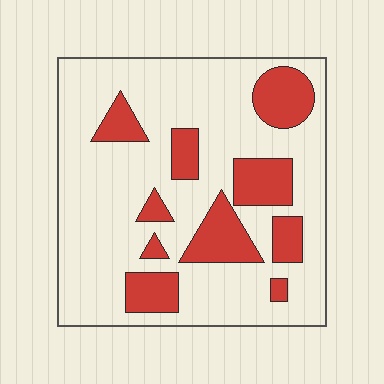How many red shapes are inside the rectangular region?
10.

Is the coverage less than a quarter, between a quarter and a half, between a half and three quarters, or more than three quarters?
Less than a quarter.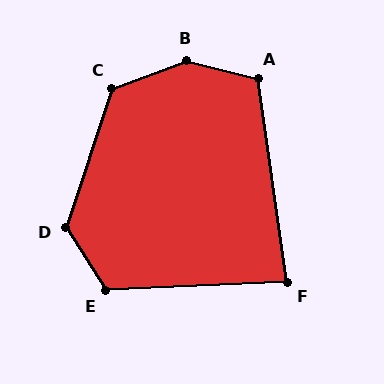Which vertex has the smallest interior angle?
F, at approximately 84 degrees.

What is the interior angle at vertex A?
Approximately 112 degrees (obtuse).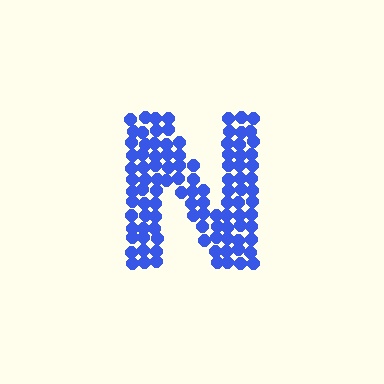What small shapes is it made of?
It is made of small circles.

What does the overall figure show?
The overall figure shows the letter N.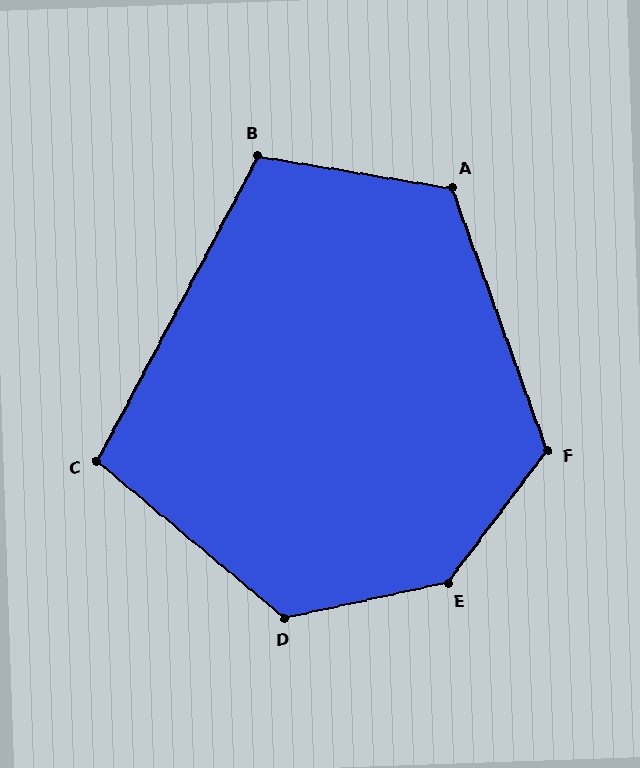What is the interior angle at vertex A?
Approximately 119 degrees (obtuse).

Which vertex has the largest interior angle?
E, at approximately 139 degrees.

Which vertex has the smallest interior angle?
C, at approximately 102 degrees.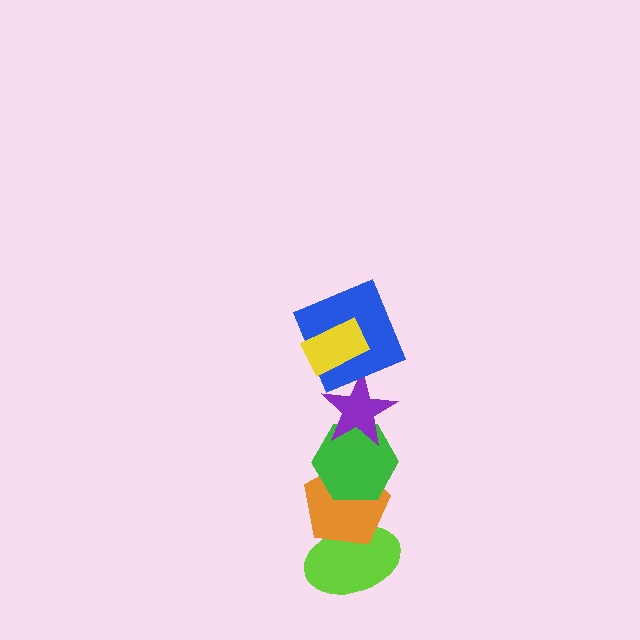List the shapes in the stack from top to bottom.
From top to bottom: the yellow rectangle, the blue square, the purple star, the green hexagon, the orange pentagon, the lime ellipse.